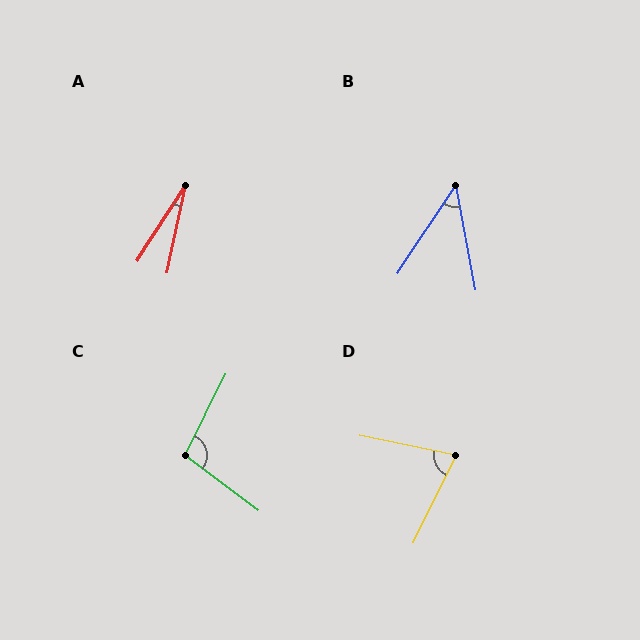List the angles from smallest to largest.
A (21°), B (44°), D (75°), C (101°).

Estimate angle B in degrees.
Approximately 44 degrees.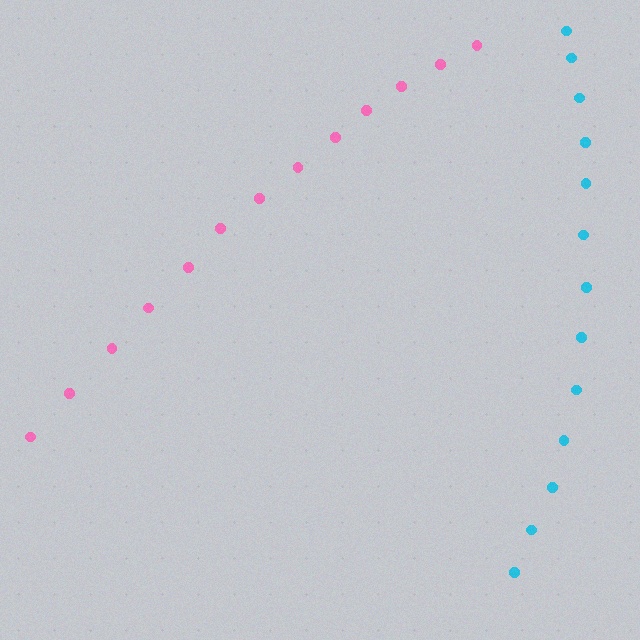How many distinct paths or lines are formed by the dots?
There are 2 distinct paths.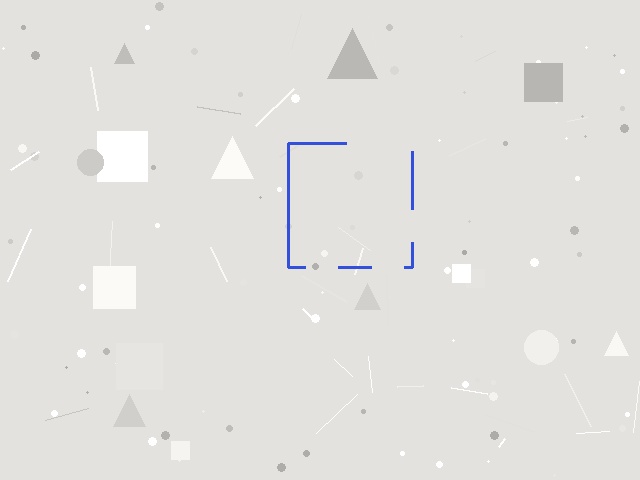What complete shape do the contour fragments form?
The contour fragments form a square.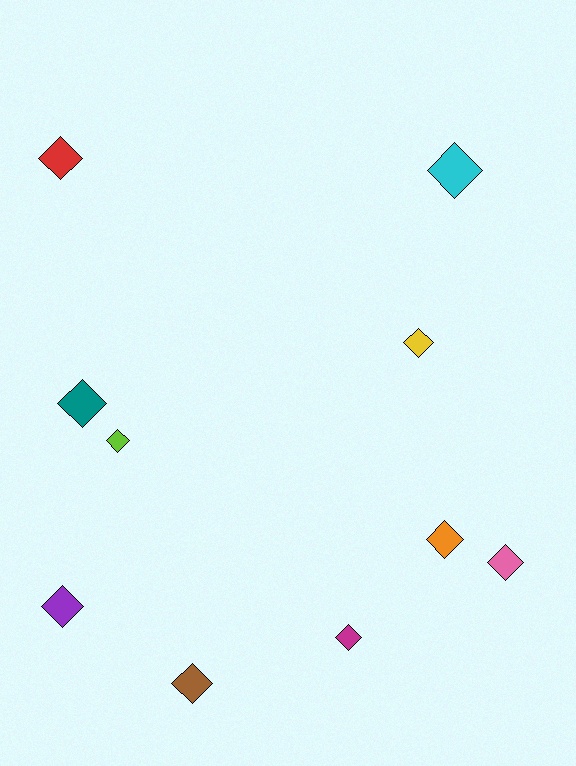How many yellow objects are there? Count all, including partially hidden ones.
There is 1 yellow object.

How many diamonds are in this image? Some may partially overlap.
There are 10 diamonds.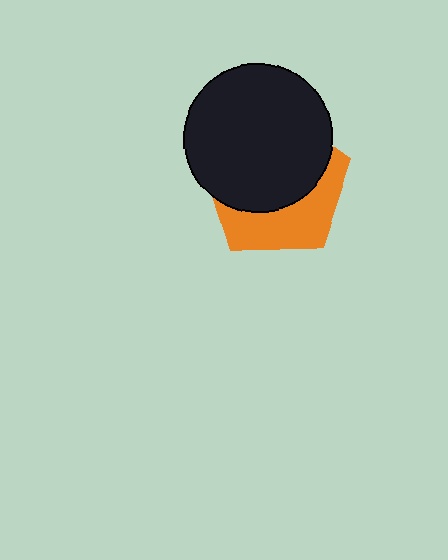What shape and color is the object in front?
The object in front is a black circle.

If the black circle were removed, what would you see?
You would see the complete orange pentagon.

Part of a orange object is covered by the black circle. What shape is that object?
It is a pentagon.